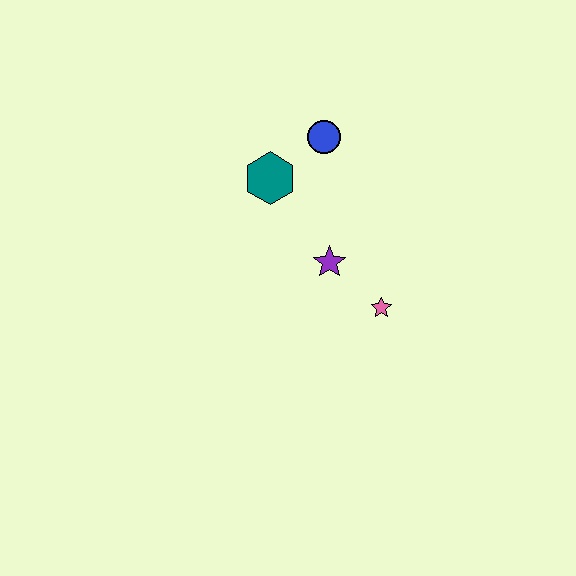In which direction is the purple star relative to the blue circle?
The purple star is below the blue circle.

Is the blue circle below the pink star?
No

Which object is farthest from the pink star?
The blue circle is farthest from the pink star.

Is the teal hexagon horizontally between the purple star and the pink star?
No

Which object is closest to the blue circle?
The teal hexagon is closest to the blue circle.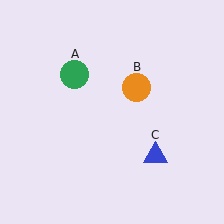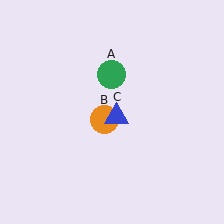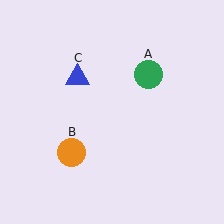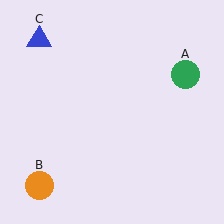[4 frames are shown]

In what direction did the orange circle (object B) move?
The orange circle (object B) moved down and to the left.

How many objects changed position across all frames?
3 objects changed position: green circle (object A), orange circle (object B), blue triangle (object C).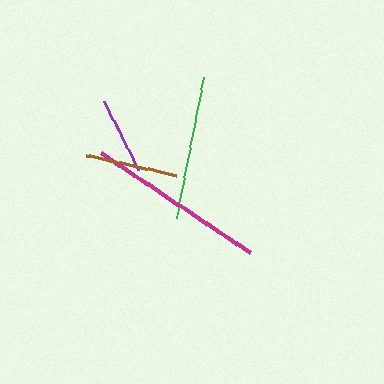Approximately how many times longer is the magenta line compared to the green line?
The magenta line is approximately 1.3 times the length of the green line.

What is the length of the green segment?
The green segment is approximately 143 pixels long.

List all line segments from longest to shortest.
From longest to shortest: magenta, green, brown, purple.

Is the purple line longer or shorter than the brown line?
The brown line is longer than the purple line.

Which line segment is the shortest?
The purple line is the shortest at approximately 77 pixels.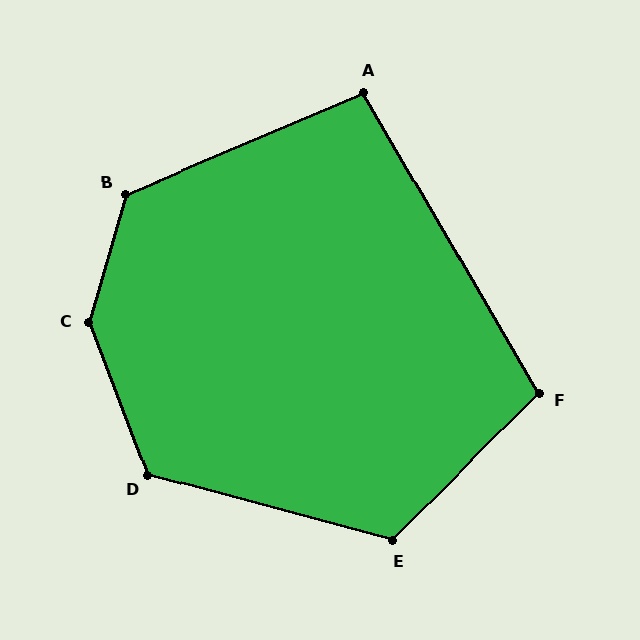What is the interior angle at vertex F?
Approximately 104 degrees (obtuse).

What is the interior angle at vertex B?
Approximately 129 degrees (obtuse).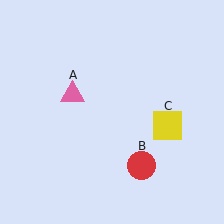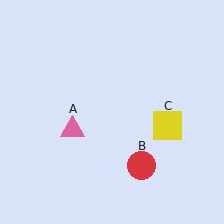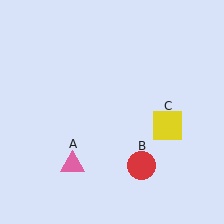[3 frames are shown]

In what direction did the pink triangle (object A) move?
The pink triangle (object A) moved down.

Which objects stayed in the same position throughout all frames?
Red circle (object B) and yellow square (object C) remained stationary.